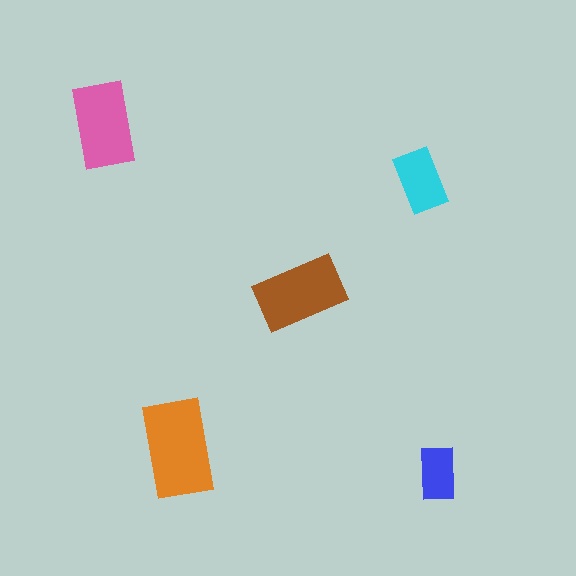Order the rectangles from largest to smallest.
the orange one, the brown one, the pink one, the cyan one, the blue one.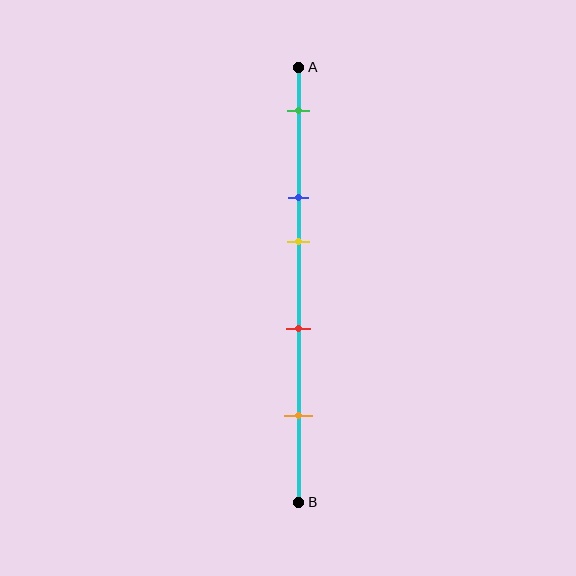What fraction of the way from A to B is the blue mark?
The blue mark is approximately 30% (0.3) of the way from A to B.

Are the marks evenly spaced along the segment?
No, the marks are not evenly spaced.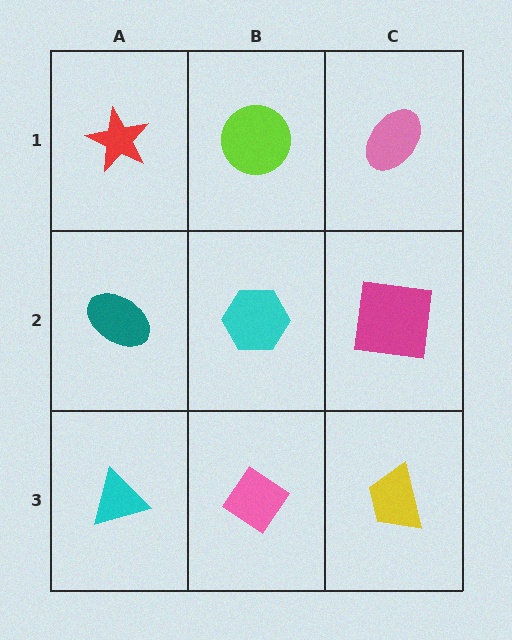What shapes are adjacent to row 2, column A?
A red star (row 1, column A), a cyan triangle (row 3, column A), a cyan hexagon (row 2, column B).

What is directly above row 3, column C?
A magenta square.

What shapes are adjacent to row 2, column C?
A pink ellipse (row 1, column C), a yellow trapezoid (row 3, column C), a cyan hexagon (row 2, column B).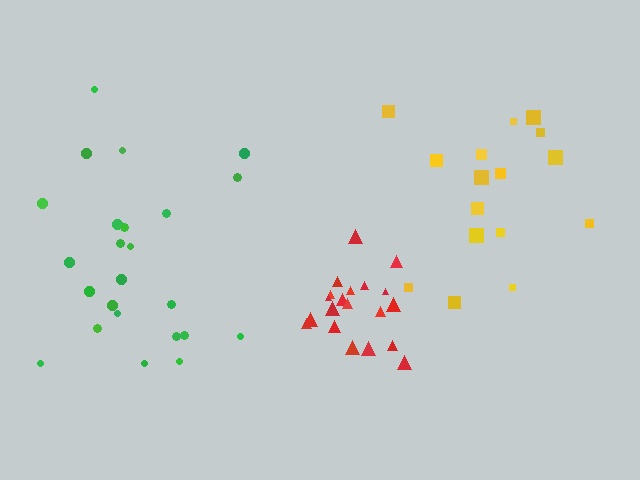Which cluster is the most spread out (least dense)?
Yellow.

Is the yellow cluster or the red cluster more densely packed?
Red.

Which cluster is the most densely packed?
Red.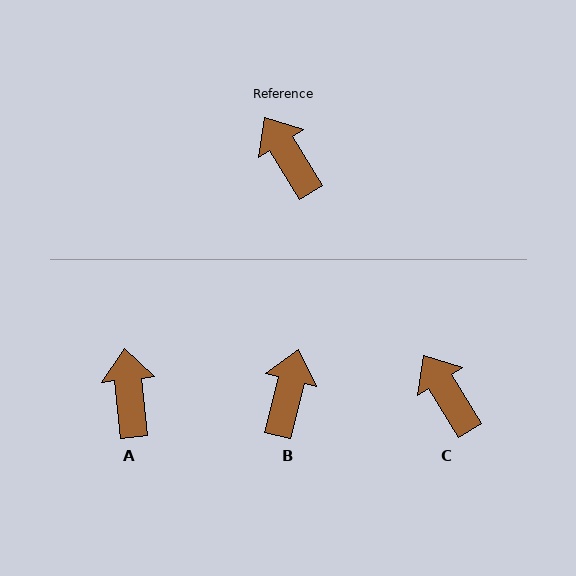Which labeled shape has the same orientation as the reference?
C.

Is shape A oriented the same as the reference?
No, it is off by about 26 degrees.